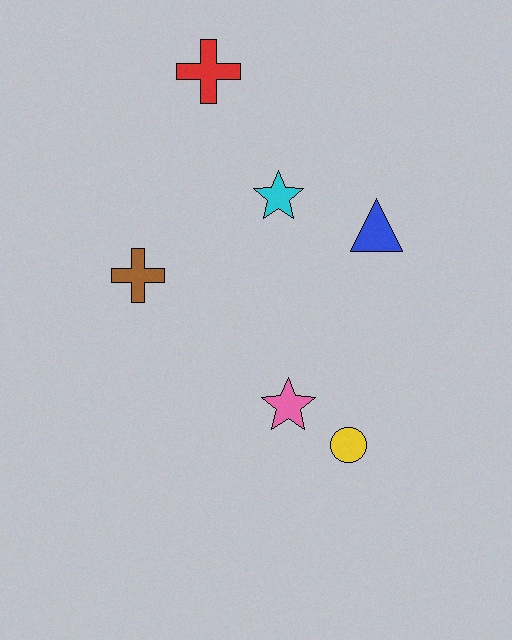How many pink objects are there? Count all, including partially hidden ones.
There is 1 pink object.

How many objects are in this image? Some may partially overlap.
There are 6 objects.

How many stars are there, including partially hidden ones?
There are 2 stars.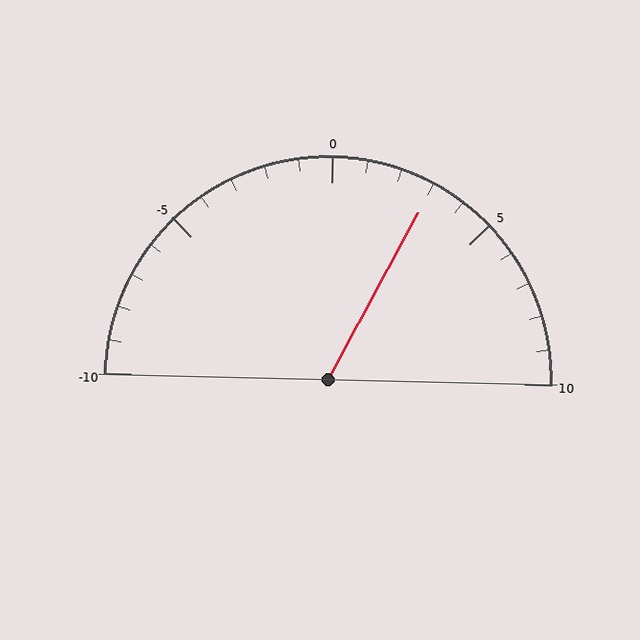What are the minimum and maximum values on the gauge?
The gauge ranges from -10 to 10.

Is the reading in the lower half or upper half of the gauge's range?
The reading is in the upper half of the range (-10 to 10).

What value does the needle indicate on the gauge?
The needle indicates approximately 3.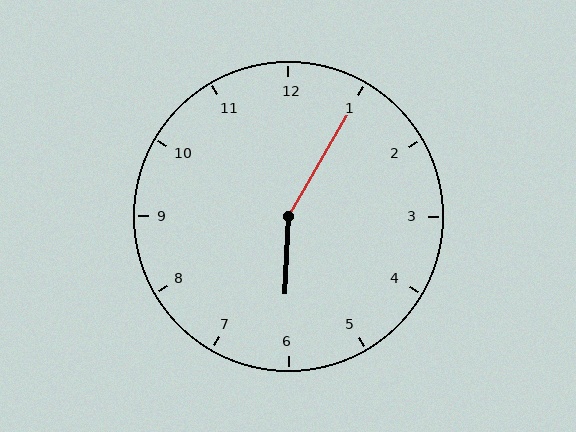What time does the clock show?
6:05.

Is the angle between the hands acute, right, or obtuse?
It is obtuse.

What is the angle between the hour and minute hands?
Approximately 152 degrees.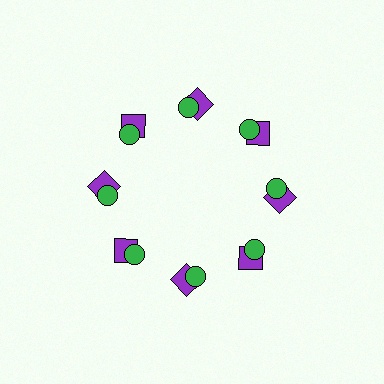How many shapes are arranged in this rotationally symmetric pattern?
There are 16 shapes, arranged in 8 groups of 2.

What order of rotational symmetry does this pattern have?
This pattern has 8-fold rotational symmetry.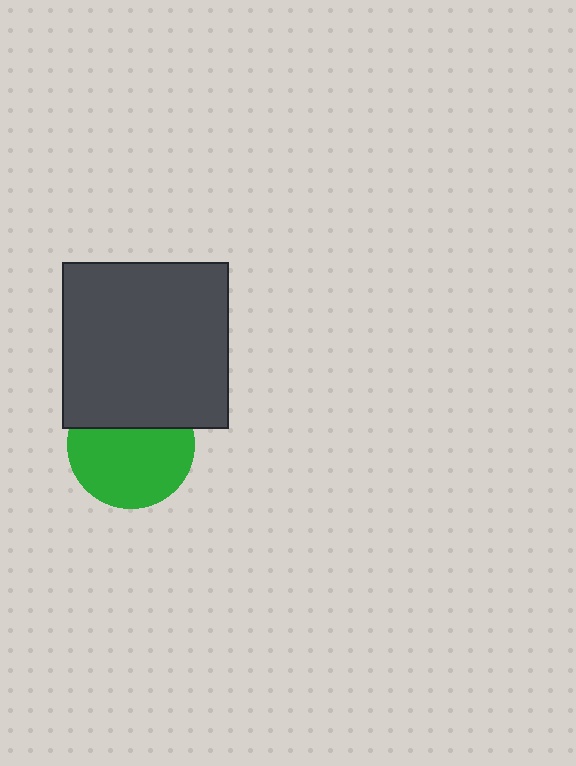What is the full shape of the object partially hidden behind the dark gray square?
The partially hidden object is a green circle.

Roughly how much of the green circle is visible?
About half of it is visible (roughly 65%).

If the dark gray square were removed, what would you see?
You would see the complete green circle.